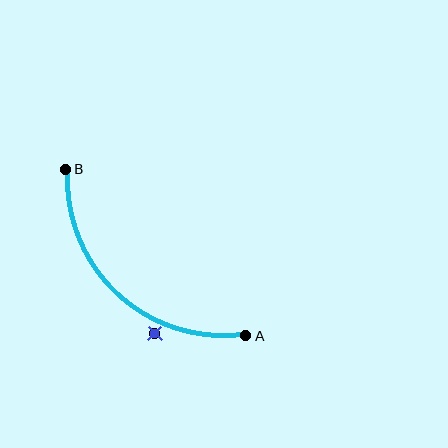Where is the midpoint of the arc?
The arc midpoint is the point on the curve farthest from the straight line joining A and B. It sits below and to the left of that line.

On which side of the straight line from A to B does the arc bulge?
The arc bulges below and to the left of the straight line connecting A and B.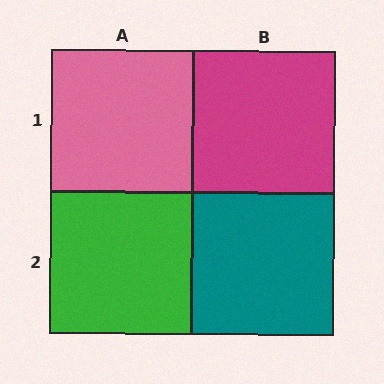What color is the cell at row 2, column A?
Green.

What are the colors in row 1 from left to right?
Pink, magenta.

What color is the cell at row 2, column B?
Teal.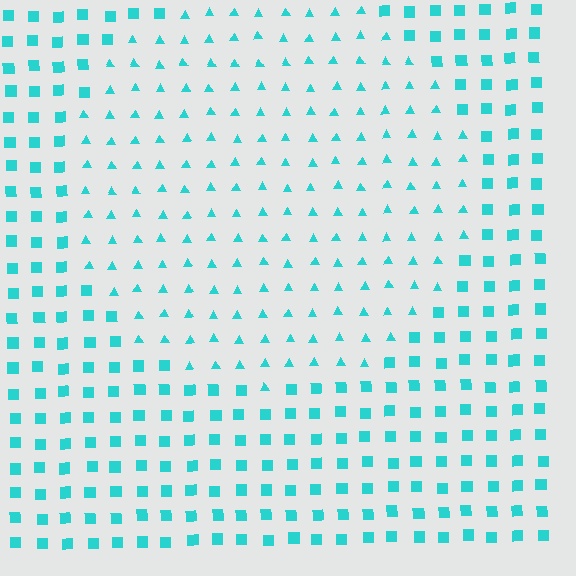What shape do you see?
I see a circle.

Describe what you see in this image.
The image is filled with small cyan elements arranged in a uniform grid. A circle-shaped region contains triangles, while the surrounding area contains squares. The boundary is defined purely by the change in element shape.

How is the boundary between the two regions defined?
The boundary is defined by a change in element shape: triangles inside vs. squares outside. All elements share the same color and spacing.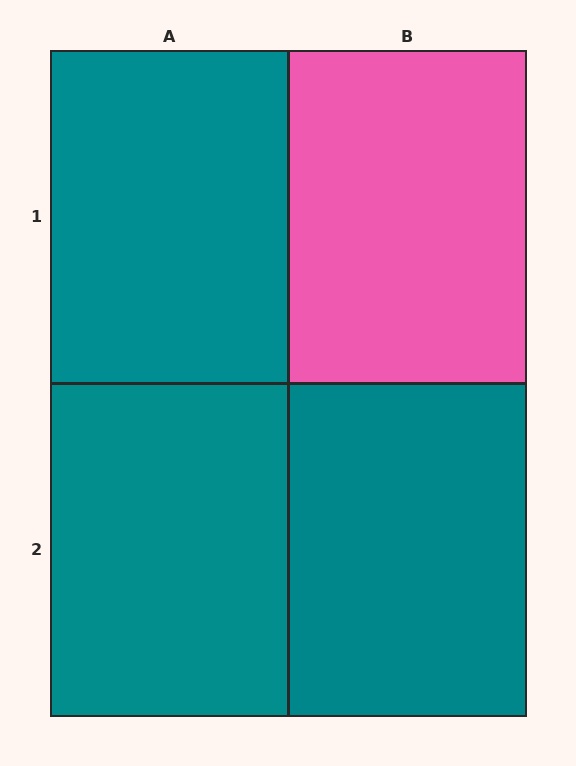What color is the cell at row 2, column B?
Teal.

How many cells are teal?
3 cells are teal.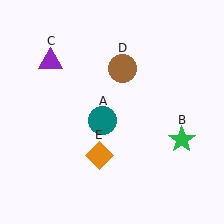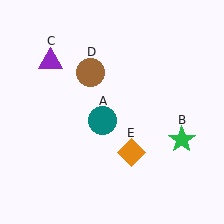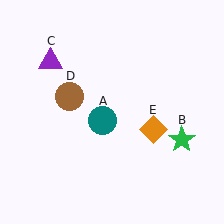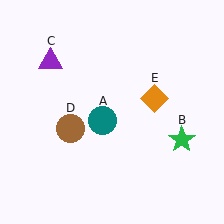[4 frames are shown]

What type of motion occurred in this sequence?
The brown circle (object D), orange diamond (object E) rotated counterclockwise around the center of the scene.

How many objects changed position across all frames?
2 objects changed position: brown circle (object D), orange diamond (object E).